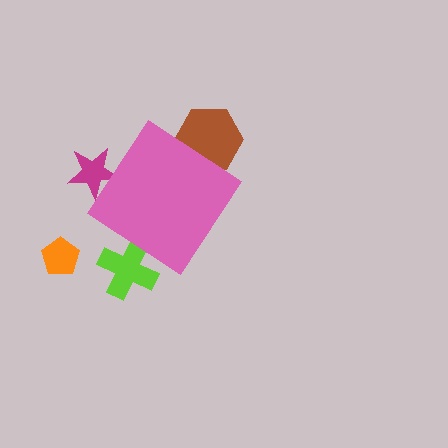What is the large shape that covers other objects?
A pink diamond.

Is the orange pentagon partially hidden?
No, the orange pentagon is fully visible.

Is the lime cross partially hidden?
Yes, the lime cross is partially hidden behind the pink diamond.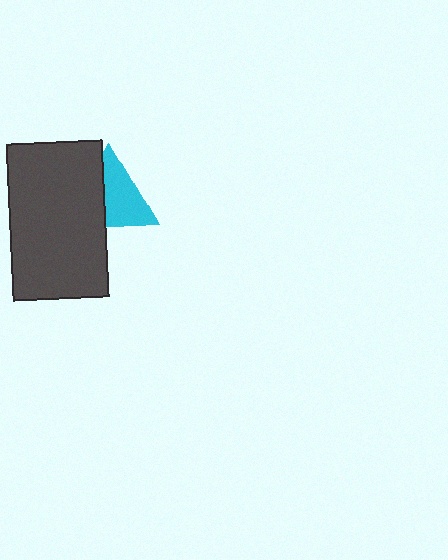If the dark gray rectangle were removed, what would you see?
You would see the complete cyan triangle.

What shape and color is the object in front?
The object in front is a dark gray rectangle.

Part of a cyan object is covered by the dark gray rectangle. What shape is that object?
It is a triangle.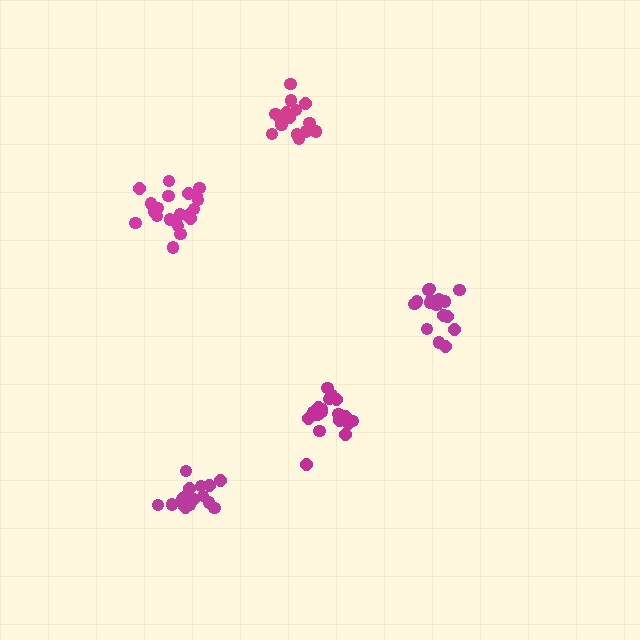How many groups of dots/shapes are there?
There are 5 groups.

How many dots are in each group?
Group 1: 18 dots, Group 2: 17 dots, Group 3: 16 dots, Group 4: 20 dots, Group 5: 16 dots (87 total).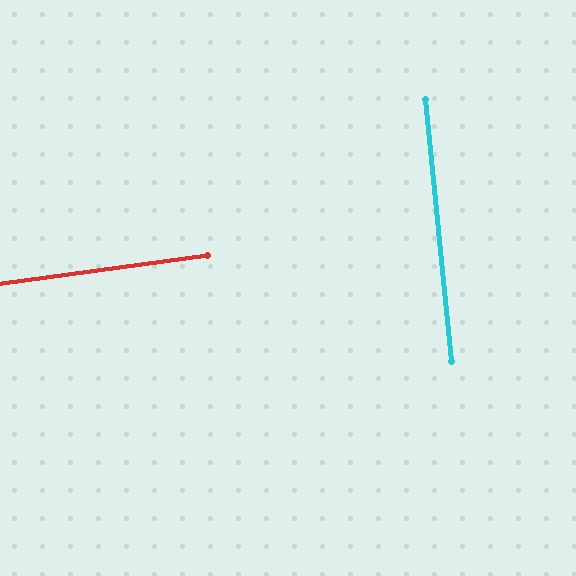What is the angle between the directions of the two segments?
Approximately 88 degrees.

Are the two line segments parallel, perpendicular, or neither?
Perpendicular — they meet at approximately 88°.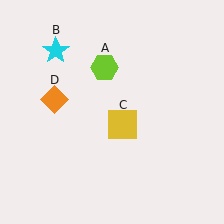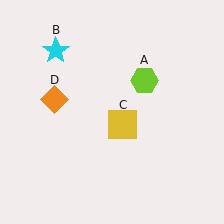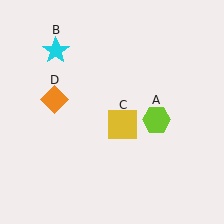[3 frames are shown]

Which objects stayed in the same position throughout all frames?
Cyan star (object B) and yellow square (object C) and orange diamond (object D) remained stationary.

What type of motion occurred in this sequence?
The lime hexagon (object A) rotated clockwise around the center of the scene.